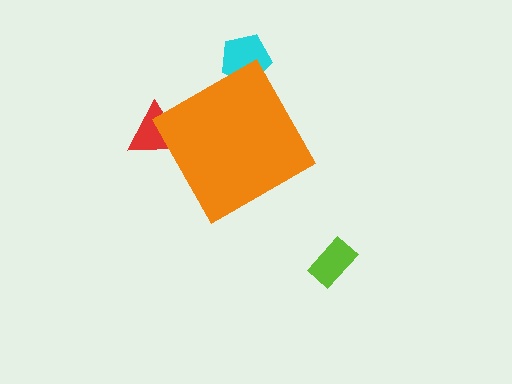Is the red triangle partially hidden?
Yes, the red triangle is partially hidden behind the orange diamond.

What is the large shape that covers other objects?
An orange diamond.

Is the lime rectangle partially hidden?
No, the lime rectangle is fully visible.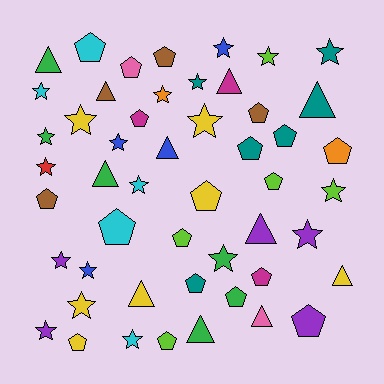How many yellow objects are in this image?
There are 7 yellow objects.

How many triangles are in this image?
There are 11 triangles.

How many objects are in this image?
There are 50 objects.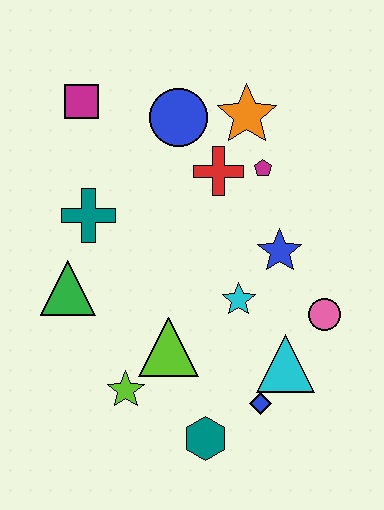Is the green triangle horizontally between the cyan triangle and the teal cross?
No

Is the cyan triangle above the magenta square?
No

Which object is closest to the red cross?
The magenta pentagon is closest to the red cross.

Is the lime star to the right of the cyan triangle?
No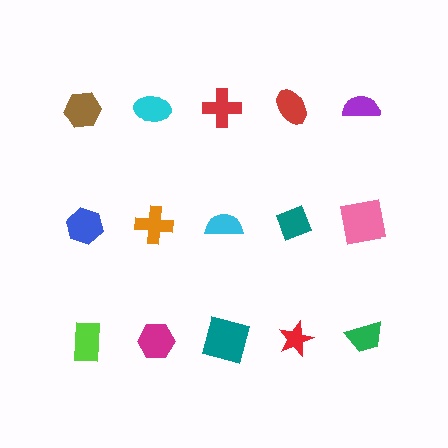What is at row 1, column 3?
A red cross.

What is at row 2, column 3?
A cyan semicircle.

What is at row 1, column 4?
A red ellipse.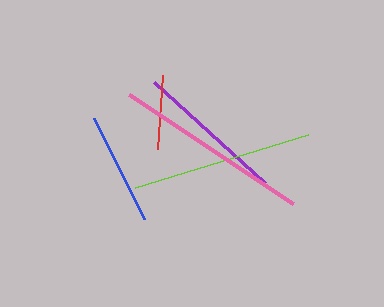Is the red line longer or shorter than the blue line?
The blue line is longer than the red line.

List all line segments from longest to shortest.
From longest to shortest: pink, lime, purple, blue, red.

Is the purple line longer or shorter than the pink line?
The pink line is longer than the purple line.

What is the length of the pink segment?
The pink segment is approximately 197 pixels long.